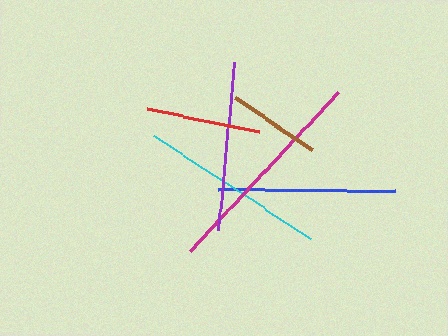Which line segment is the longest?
The magenta line is the longest at approximately 216 pixels.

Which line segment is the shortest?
The brown line is the shortest at approximately 93 pixels.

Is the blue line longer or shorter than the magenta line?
The magenta line is longer than the blue line.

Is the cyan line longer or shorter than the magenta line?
The magenta line is longer than the cyan line.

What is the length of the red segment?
The red segment is approximately 115 pixels long.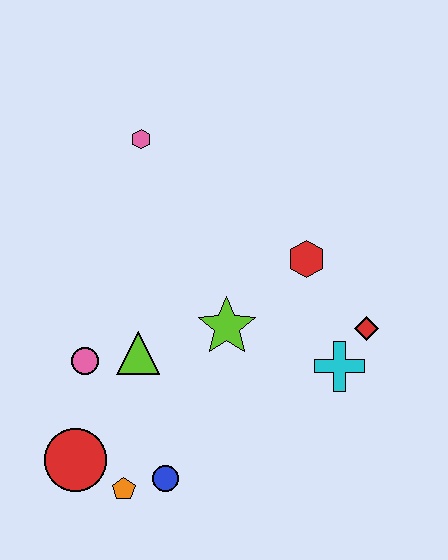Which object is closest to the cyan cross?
The red diamond is closest to the cyan cross.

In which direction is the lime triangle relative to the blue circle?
The lime triangle is above the blue circle.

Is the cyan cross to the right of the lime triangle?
Yes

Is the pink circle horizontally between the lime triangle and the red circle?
Yes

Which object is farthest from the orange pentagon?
The pink hexagon is farthest from the orange pentagon.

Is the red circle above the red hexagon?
No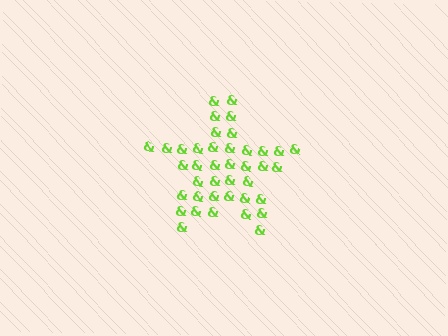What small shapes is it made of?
It is made of small ampersands.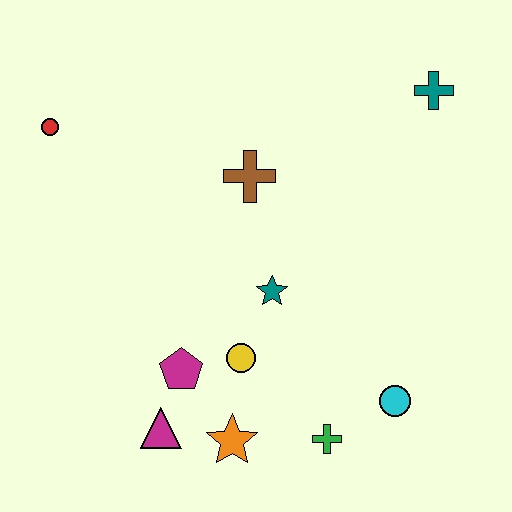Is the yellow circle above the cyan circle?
Yes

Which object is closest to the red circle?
The brown cross is closest to the red circle.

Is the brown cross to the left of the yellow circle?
No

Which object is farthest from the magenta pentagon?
The teal cross is farthest from the magenta pentagon.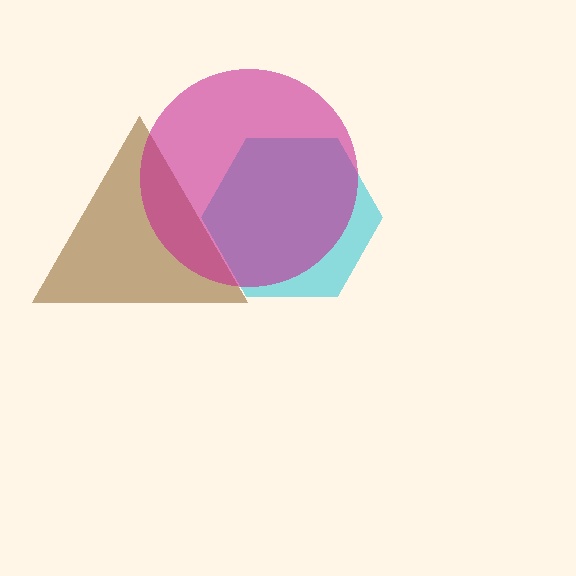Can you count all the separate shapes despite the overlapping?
Yes, there are 3 separate shapes.